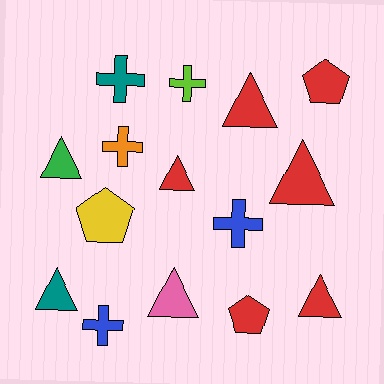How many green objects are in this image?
There is 1 green object.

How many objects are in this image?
There are 15 objects.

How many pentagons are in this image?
There are 3 pentagons.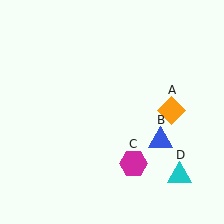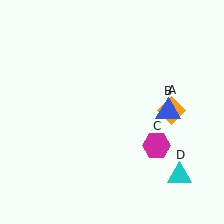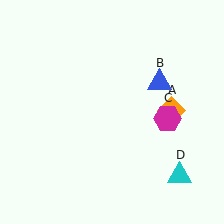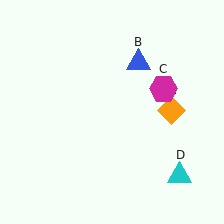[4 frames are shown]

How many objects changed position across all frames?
2 objects changed position: blue triangle (object B), magenta hexagon (object C).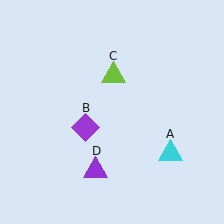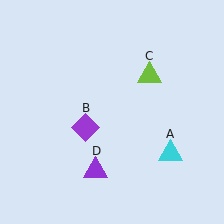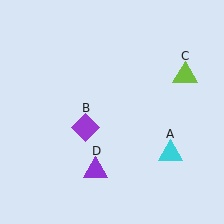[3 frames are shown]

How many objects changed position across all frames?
1 object changed position: lime triangle (object C).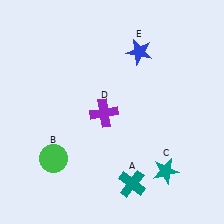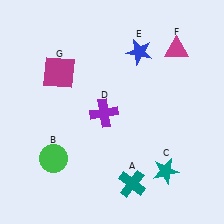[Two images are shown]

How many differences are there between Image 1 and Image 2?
There are 2 differences between the two images.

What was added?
A magenta triangle (F), a magenta square (G) were added in Image 2.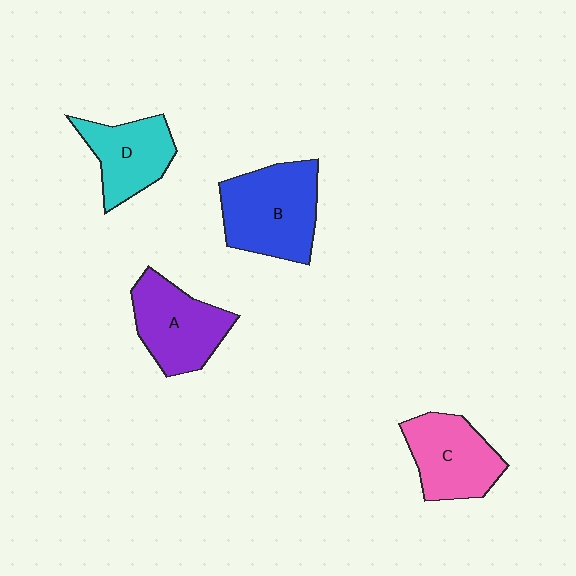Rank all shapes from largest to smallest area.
From largest to smallest: B (blue), A (purple), C (pink), D (cyan).